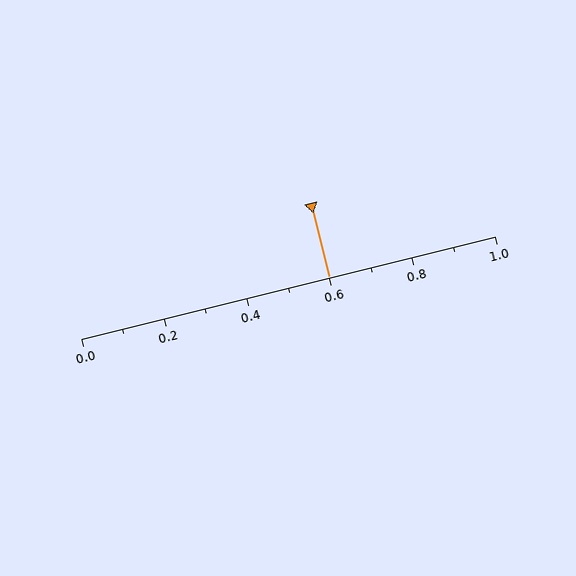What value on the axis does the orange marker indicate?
The marker indicates approximately 0.6.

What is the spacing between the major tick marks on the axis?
The major ticks are spaced 0.2 apart.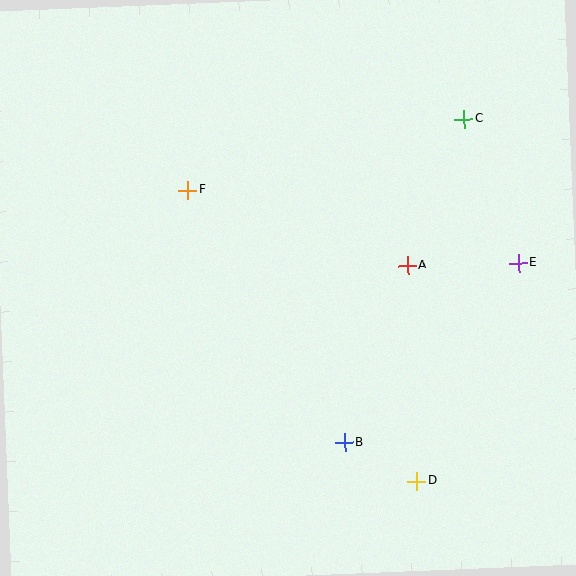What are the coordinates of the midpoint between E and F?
The midpoint between E and F is at (353, 227).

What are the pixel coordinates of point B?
Point B is at (344, 443).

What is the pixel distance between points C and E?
The distance between C and E is 154 pixels.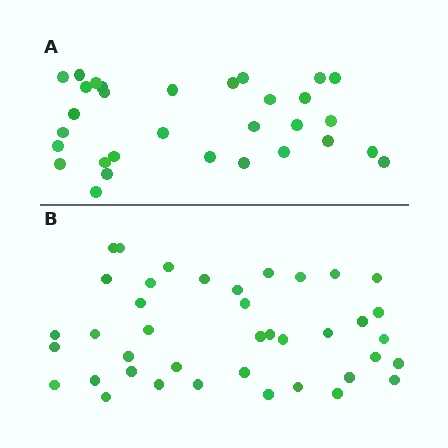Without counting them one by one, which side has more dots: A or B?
Region B (the bottom region) has more dots.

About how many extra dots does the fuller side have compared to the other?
Region B has roughly 8 or so more dots than region A.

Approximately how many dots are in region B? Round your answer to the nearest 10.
About 40 dots.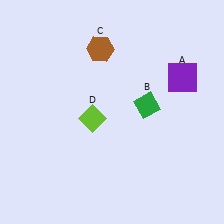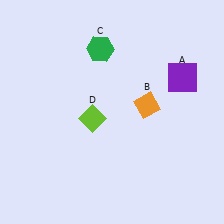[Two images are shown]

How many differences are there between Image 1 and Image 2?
There are 2 differences between the two images.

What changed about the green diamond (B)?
In Image 1, B is green. In Image 2, it changed to orange.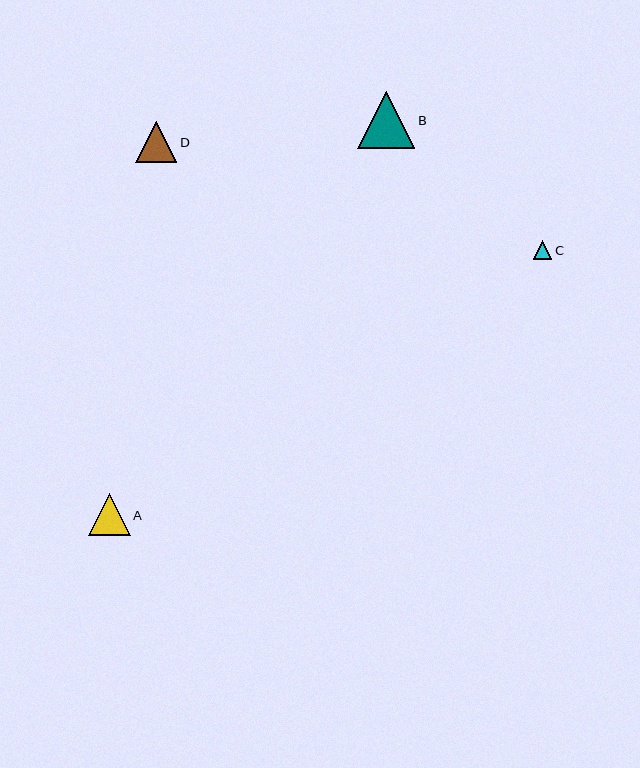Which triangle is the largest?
Triangle B is the largest with a size of approximately 57 pixels.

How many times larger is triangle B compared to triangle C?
Triangle B is approximately 3.0 times the size of triangle C.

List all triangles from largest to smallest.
From largest to smallest: B, A, D, C.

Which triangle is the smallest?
Triangle C is the smallest with a size of approximately 19 pixels.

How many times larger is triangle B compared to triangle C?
Triangle B is approximately 3.0 times the size of triangle C.